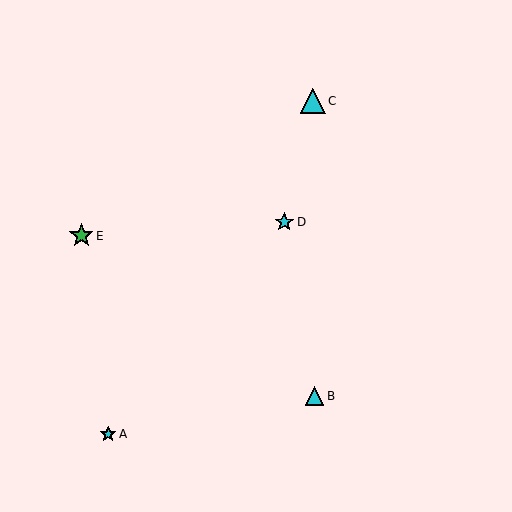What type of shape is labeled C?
Shape C is a cyan triangle.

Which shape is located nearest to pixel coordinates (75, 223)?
The green star (labeled E) at (81, 236) is nearest to that location.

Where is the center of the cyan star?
The center of the cyan star is at (284, 222).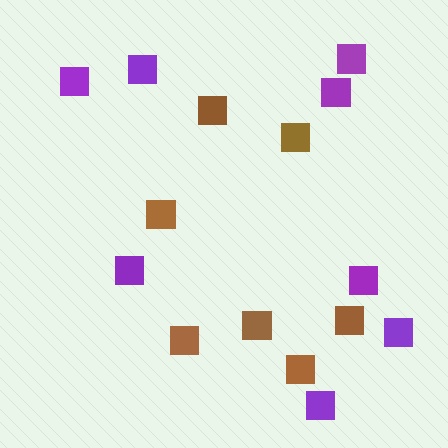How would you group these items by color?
There are 2 groups: one group of brown squares (7) and one group of purple squares (8).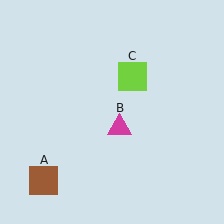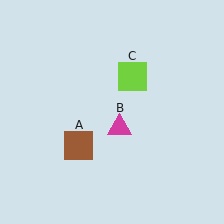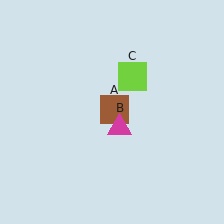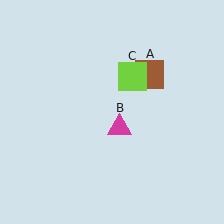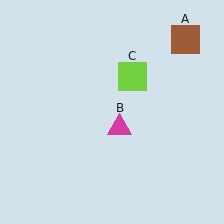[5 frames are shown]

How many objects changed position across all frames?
1 object changed position: brown square (object A).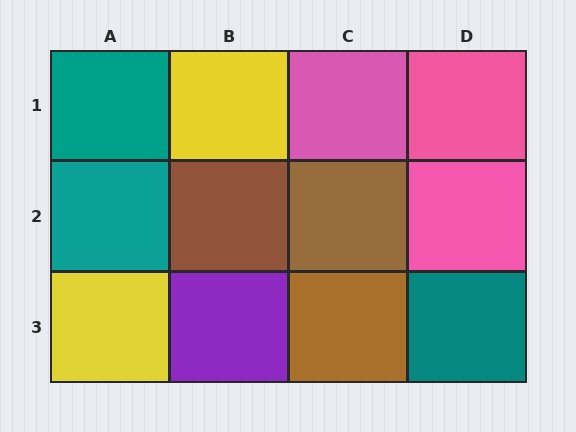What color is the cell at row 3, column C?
Brown.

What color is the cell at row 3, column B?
Purple.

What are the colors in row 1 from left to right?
Teal, yellow, pink, pink.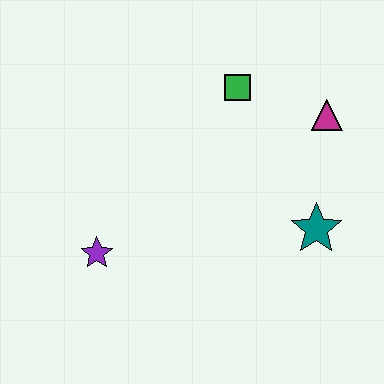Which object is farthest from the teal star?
The purple star is farthest from the teal star.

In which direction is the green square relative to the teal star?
The green square is above the teal star.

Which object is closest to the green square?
The magenta triangle is closest to the green square.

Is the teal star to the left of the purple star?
No